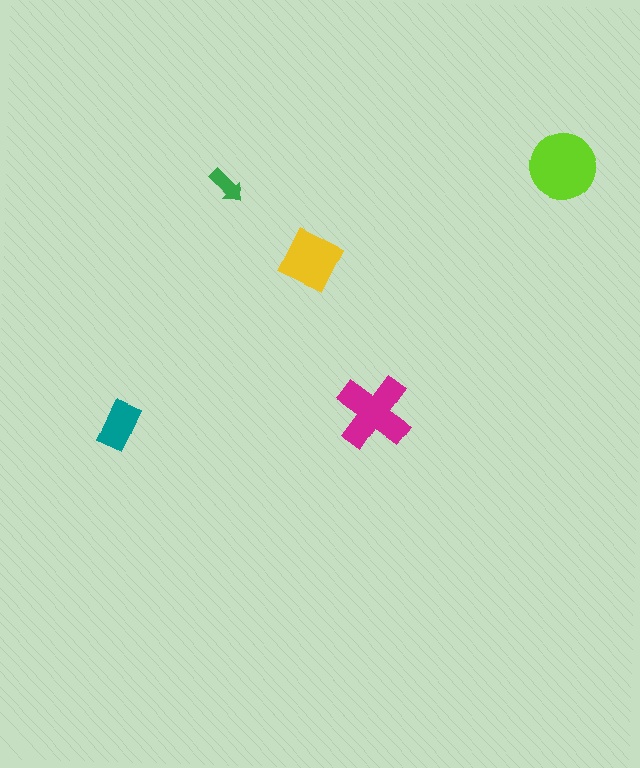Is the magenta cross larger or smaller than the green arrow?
Larger.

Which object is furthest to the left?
The teal rectangle is leftmost.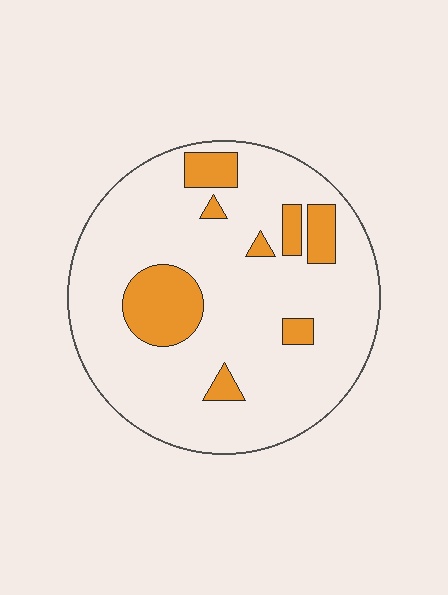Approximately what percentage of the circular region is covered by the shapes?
Approximately 15%.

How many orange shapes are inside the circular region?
8.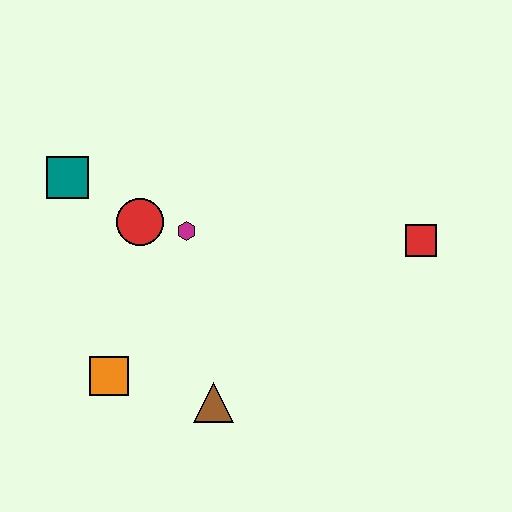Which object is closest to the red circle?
The magenta hexagon is closest to the red circle.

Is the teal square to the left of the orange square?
Yes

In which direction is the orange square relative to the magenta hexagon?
The orange square is below the magenta hexagon.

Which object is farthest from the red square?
The teal square is farthest from the red square.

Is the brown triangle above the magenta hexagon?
No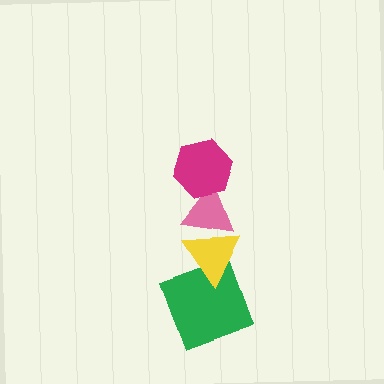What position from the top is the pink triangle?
The pink triangle is 2nd from the top.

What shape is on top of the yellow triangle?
The pink triangle is on top of the yellow triangle.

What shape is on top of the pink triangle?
The magenta hexagon is on top of the pink triangle.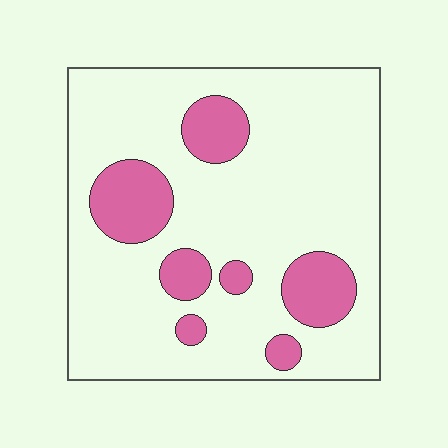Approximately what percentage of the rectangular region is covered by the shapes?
Approximately 20%.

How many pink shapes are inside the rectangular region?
7.